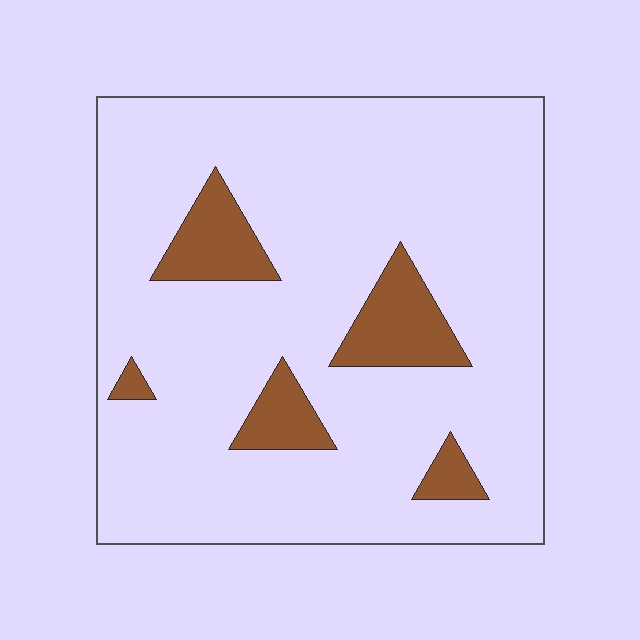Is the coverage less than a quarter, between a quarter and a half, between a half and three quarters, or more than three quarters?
Less than a quarter.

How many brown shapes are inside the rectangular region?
5.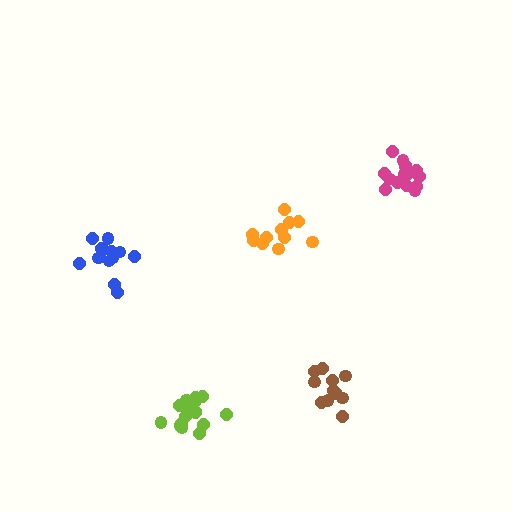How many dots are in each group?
Group 1: 11 dots, Group 2: 16 dots, Group 3: 15 dots, Group 4: 11 dots, Group 5: 13 dots (66 total).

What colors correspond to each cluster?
The clusters are colored: orange, lime, magenta, brown, blue.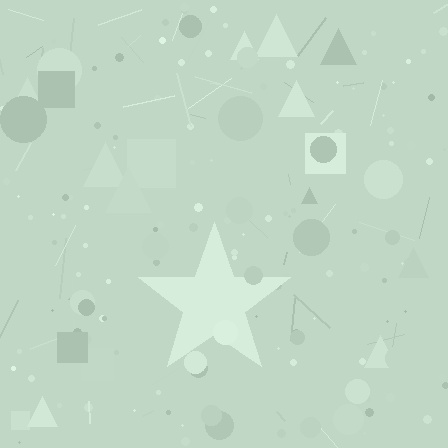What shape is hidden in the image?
A star is hidden in the image.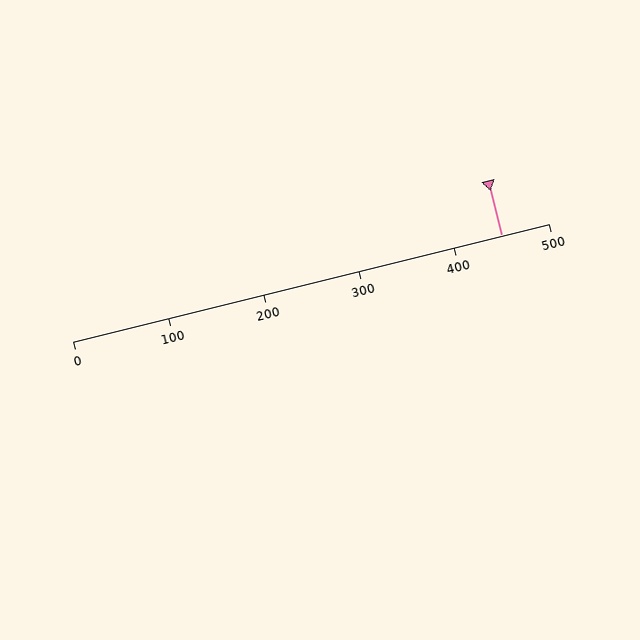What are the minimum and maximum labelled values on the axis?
The axis runs from 0 to 500.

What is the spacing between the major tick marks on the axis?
The major ticks are spaced 100 apart.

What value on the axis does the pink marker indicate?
The marker indicates approximately 450.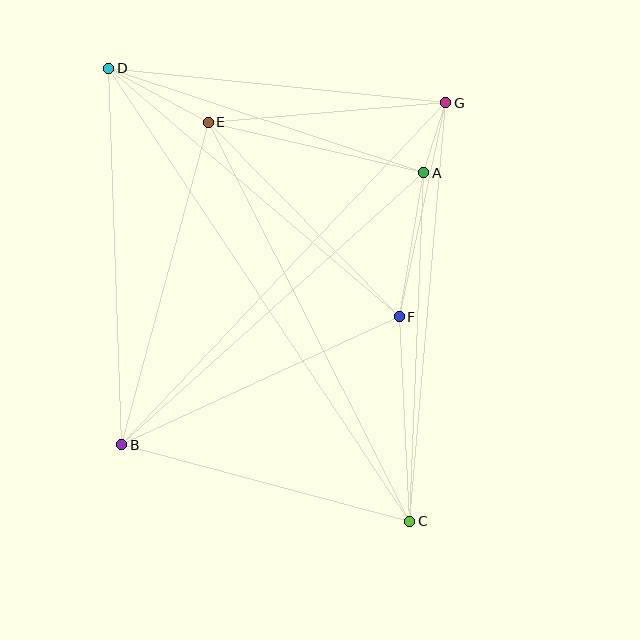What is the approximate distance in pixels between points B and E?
The distance between B and E is approximately 334 pixels.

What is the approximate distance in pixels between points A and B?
The distance between A and B is approximately 406 pixels.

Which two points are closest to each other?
Points A and G are closest to each other.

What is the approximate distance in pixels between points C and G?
The distance between C and G is approximately 420 pixels.